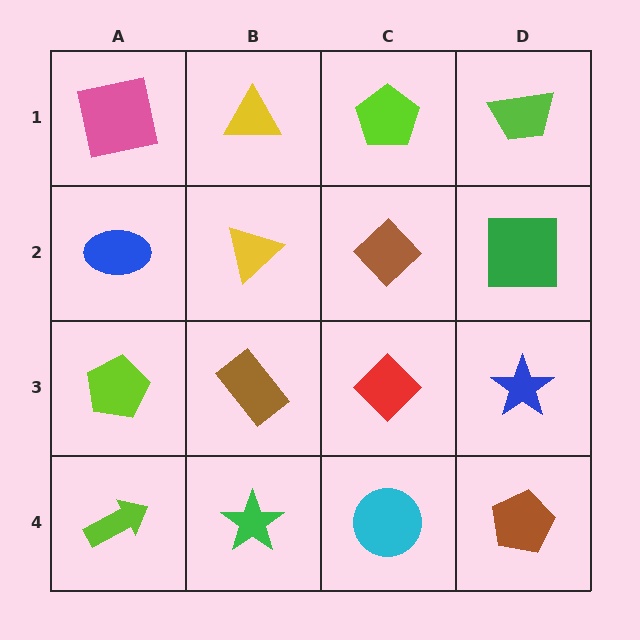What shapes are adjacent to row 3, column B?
A yellow triangle (row 2, column B), a green star (row 4, column B), a lime pentagon (row 3, column A), a red diamond (row 3, column C).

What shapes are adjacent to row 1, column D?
A green square (row 2, column D), a lime pentagon (row 1, column C).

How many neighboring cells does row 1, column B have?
3.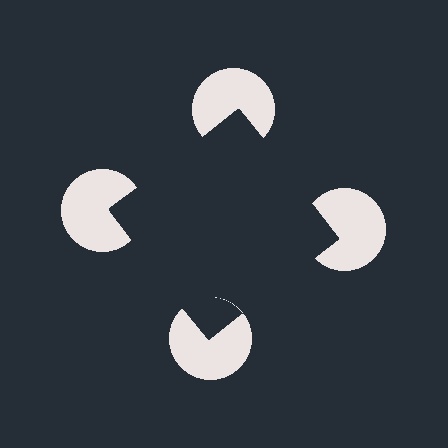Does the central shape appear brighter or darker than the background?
It typically appears slightly darker than the background, even though no actual brightness change is drawn.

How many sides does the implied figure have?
4 sides.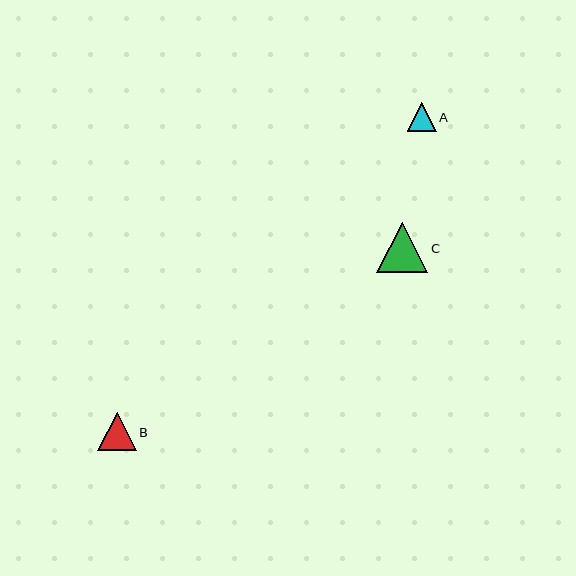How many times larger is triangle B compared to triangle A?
Triangle B is approximately 1.4 times the size of triangle A.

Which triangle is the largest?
Triangle C is the largest with a size of approximately 51 pixels.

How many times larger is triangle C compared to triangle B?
Triangle C is approximately 1.3 times the size of triangle B.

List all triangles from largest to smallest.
From largest to smallest: C, B, A.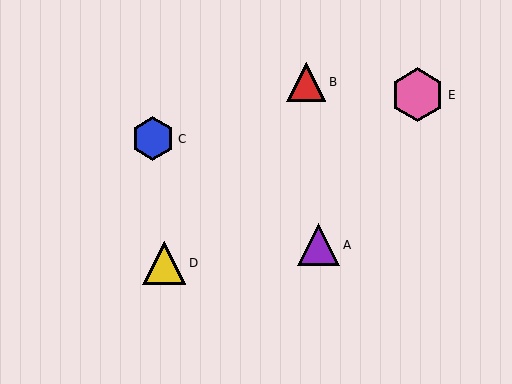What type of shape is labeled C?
Shape C is a blue hexagon.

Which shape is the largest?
The pink hexagon (labeled E) is the largest.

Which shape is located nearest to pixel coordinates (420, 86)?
The pink hexagon (labeled E) at (418, 95) is nearest to that location.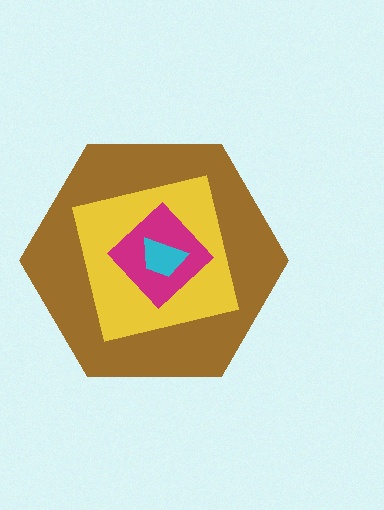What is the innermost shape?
The cyan trapezoid.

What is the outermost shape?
The brown hexagon.